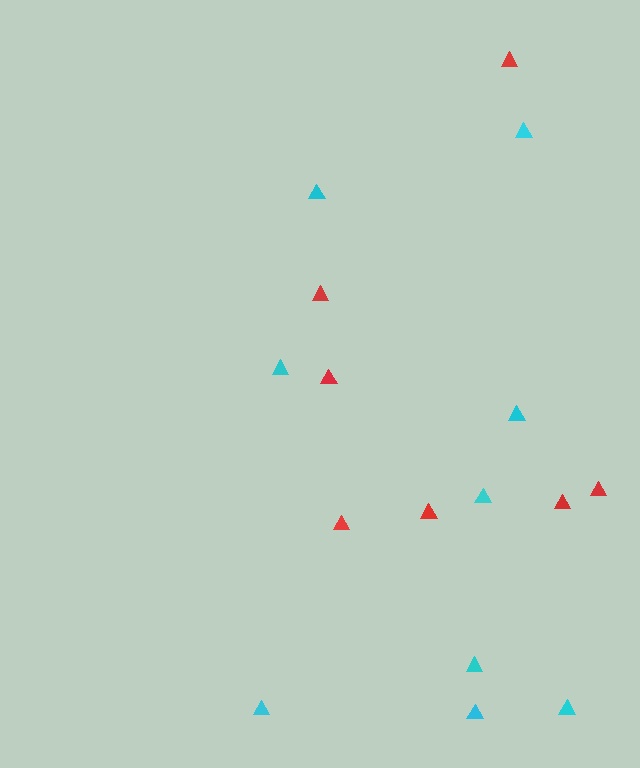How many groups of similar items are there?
There are 2 groups: one group of red triangles (7) and one group of cyan triangles (9).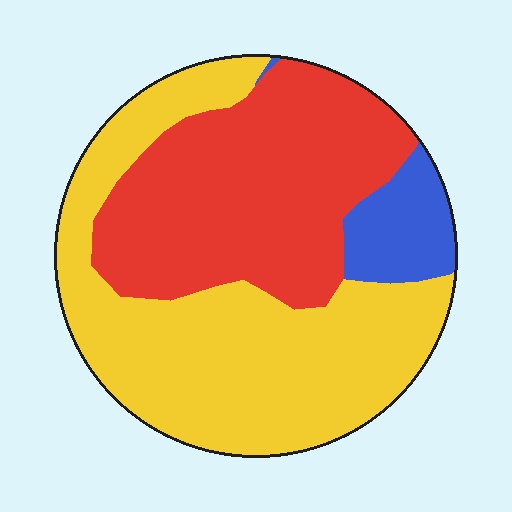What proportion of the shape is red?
Red takes up between a quarter and a half of the shape.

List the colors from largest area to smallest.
From largest to smallest: yellow, red, blue.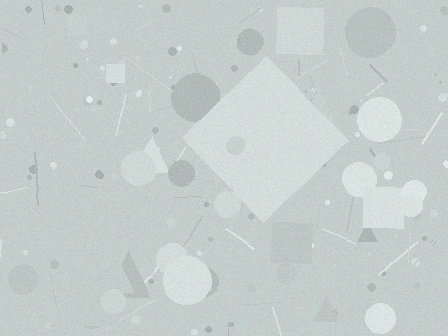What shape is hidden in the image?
A diamond is hidden in the image.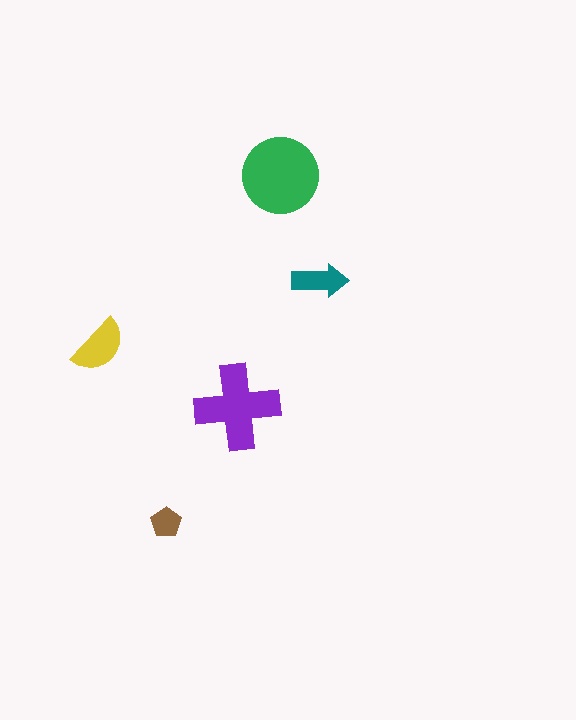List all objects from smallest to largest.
The brown pentagon, the teal arrow, the yellow semicircle, the purple cross, the green circle.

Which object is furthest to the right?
The teal arrow is rightmost.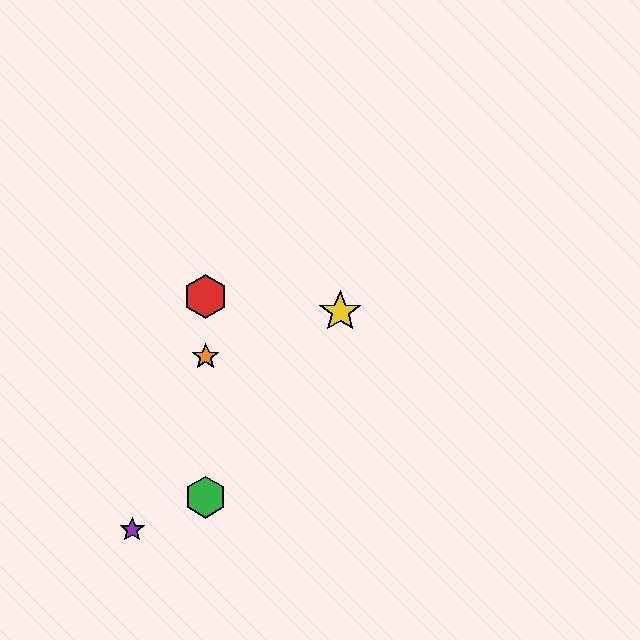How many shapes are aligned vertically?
4 shapes (the red hexagon, the blue star, the green hexagon, the orange star) are aligned vertically.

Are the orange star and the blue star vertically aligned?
Yes, both are at x≈206.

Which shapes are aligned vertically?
The red hexagon, the blue star, the green hexagon, the orange star are aligned vertically.